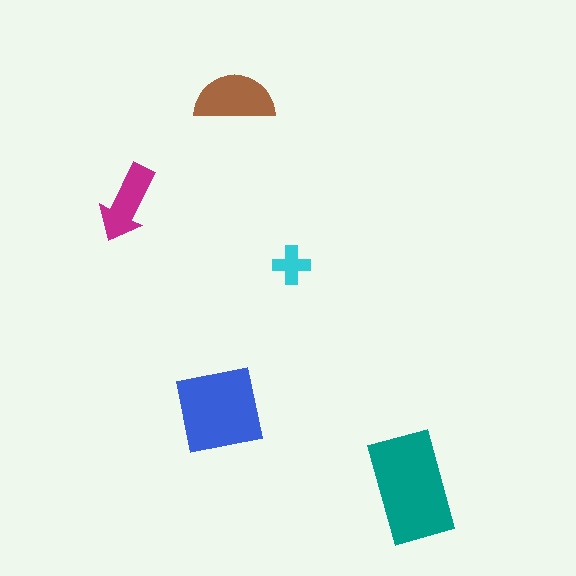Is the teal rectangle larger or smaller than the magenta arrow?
Larger.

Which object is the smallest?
The cyan cross.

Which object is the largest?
The teal rectangle.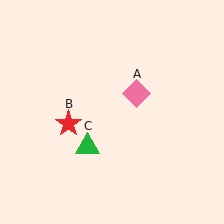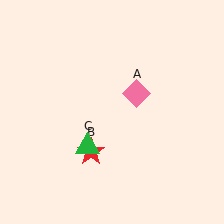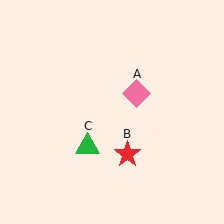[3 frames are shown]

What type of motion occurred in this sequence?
The red star (object B) rotated counterclockwise around the center of the scene.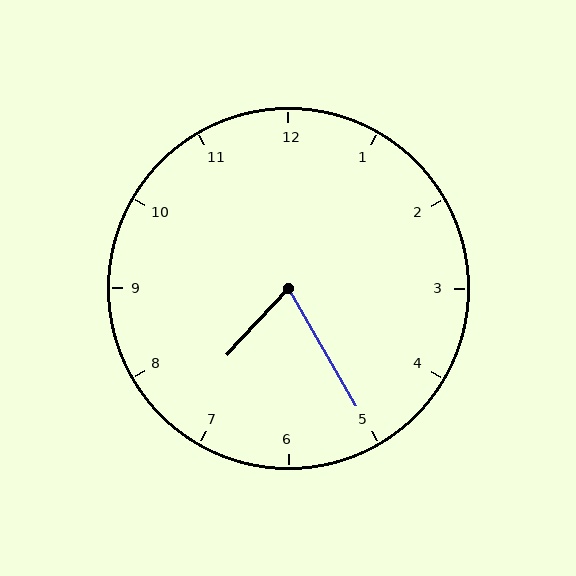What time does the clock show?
7:25.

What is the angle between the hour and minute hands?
Approximately 72 degrees.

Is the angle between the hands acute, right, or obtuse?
It is acute.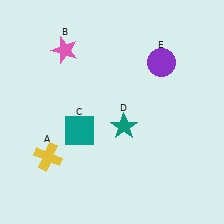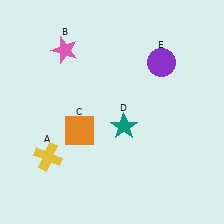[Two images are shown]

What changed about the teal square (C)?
In Image 1, C is teal. In Image 2, it changed to orange.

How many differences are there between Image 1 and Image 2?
There is 1 difference between the two images.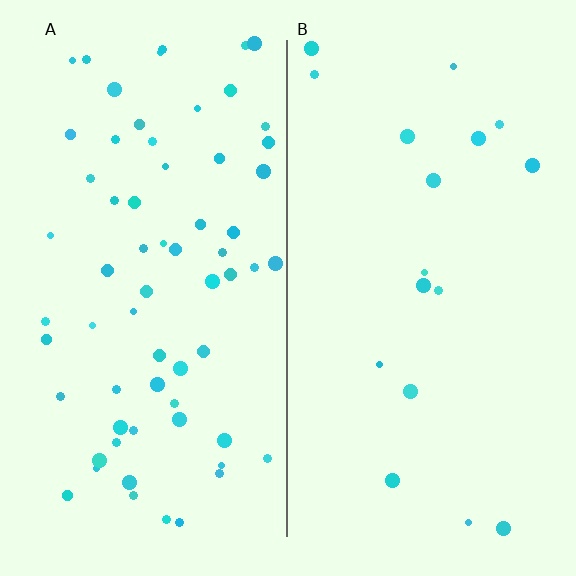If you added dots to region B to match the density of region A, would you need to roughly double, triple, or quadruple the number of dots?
Approximately quadruple.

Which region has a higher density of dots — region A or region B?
A (the left).